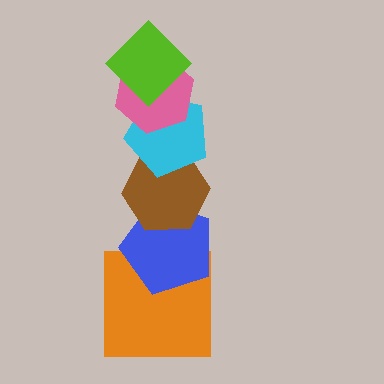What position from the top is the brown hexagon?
The brown hexagon is 4th from the top.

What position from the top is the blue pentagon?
The blue pentagon is 5th from the top.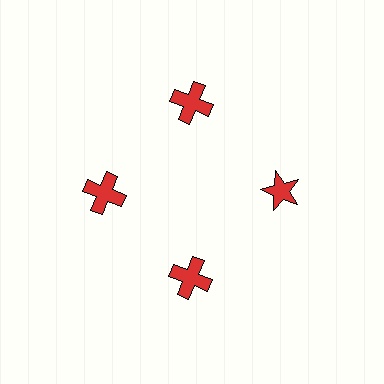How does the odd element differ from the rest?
It has a different shape: star instead of cross.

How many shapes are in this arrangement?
There are 4 shapes arranged in a ring pattern.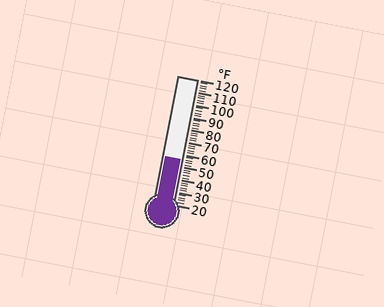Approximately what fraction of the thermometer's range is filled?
The thermometer is filled to approximately 35% of its range.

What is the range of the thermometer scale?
The thermometer scale ranges from 20°F to 120°F.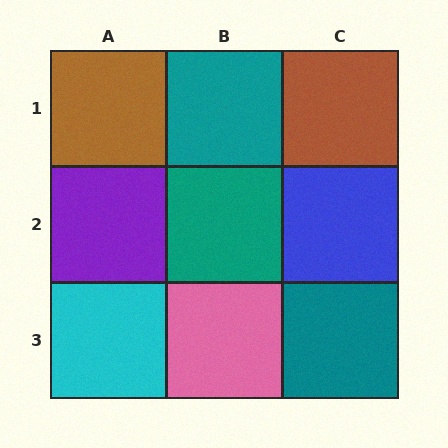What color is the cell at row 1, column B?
Teal.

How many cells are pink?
1 cell is pink.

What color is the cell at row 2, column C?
Blue.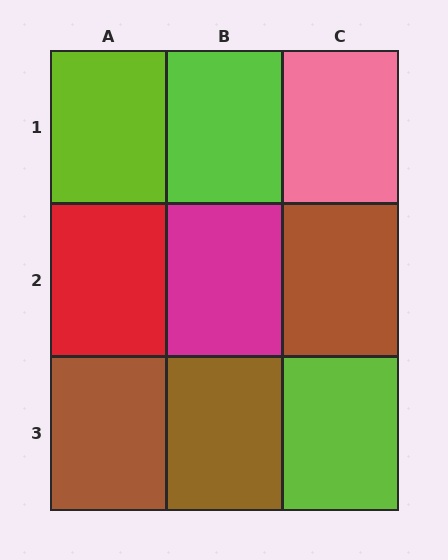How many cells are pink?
1 cell is pink.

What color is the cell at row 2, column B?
Magenta.